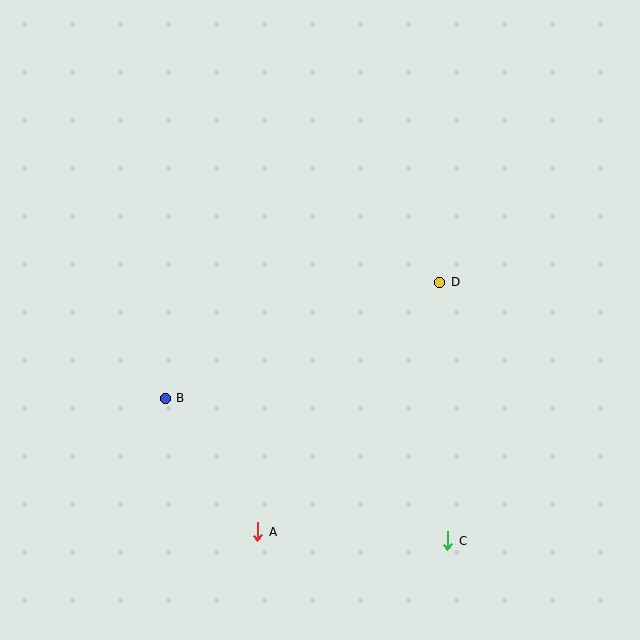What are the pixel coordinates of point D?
Point D is at (440, 282).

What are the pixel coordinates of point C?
Point C is at (448, 541).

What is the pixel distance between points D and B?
The distance between D and B is 298 pixels.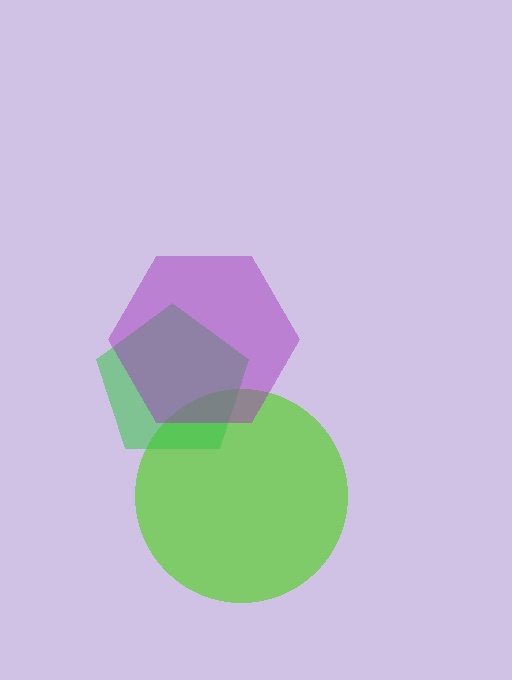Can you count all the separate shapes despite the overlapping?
Yes, there are 3 separate shapes.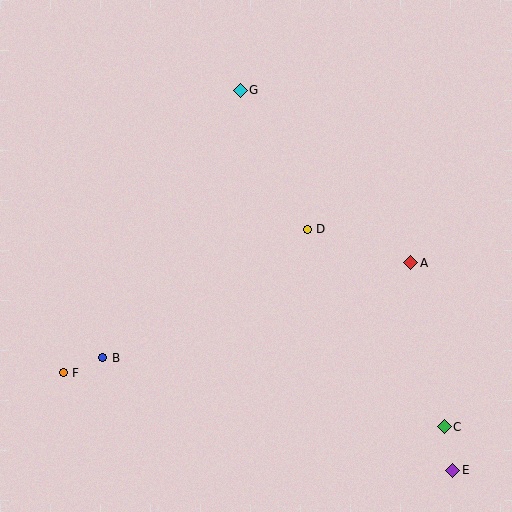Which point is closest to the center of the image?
Point D at (307, 229) is closest to the center.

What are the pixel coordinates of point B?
Point B is at (103, 358).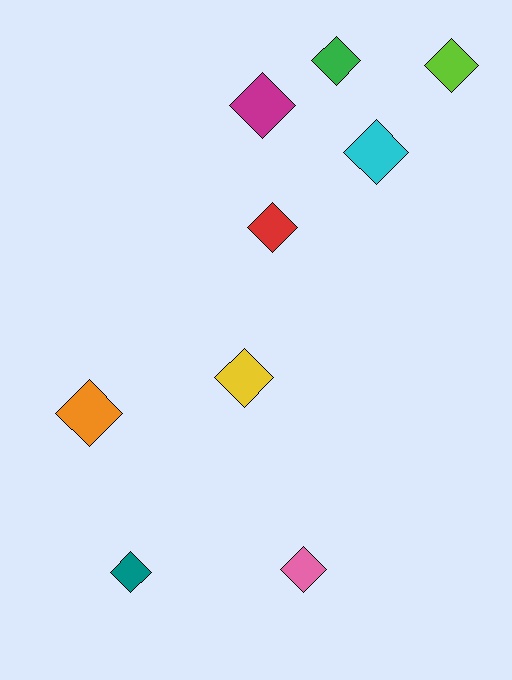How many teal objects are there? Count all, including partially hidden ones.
There is 1 teal object.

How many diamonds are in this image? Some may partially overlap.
There are 9 diamonds.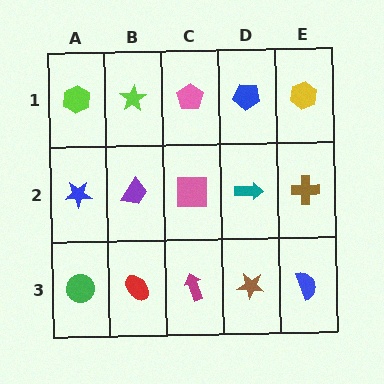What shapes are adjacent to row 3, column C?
A pink square (row 2, column C), a red ellipse (row 3, column B), a brown star (row 3, column D).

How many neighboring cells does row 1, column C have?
3.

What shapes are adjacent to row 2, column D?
A blue pentagon (row 1, column D), a brown star (row 3, column D), a pink square (row 2, column C), a brown cross (row 2, column E).